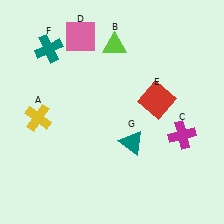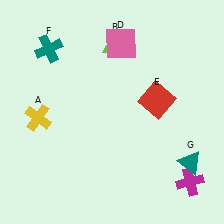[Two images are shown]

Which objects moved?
The objects that moved are: the magenta cross (C), the pink square (D), the teal triangle (G).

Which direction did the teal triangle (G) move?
The teal triangle (G) moved right.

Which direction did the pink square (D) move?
The pink square (D) moved right.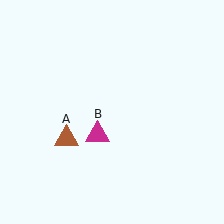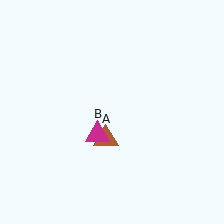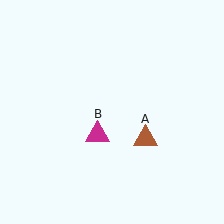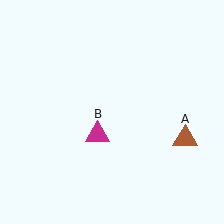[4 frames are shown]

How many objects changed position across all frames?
1 object changed position: brown triangle (object A).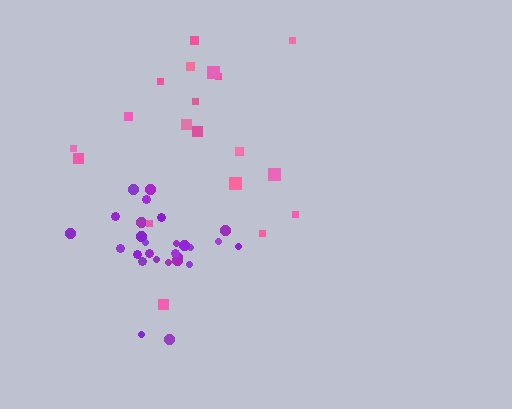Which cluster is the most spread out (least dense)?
Pink.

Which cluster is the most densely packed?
Purple.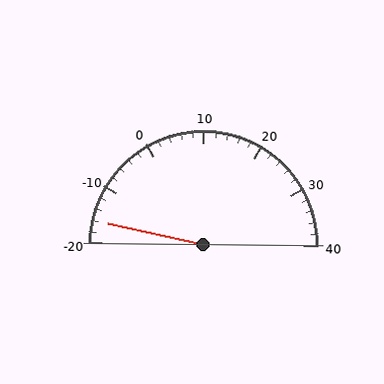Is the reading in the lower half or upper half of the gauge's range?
The reading is in the lower half of the range (-20 to 40).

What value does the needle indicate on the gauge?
The needle indicates approximately -16.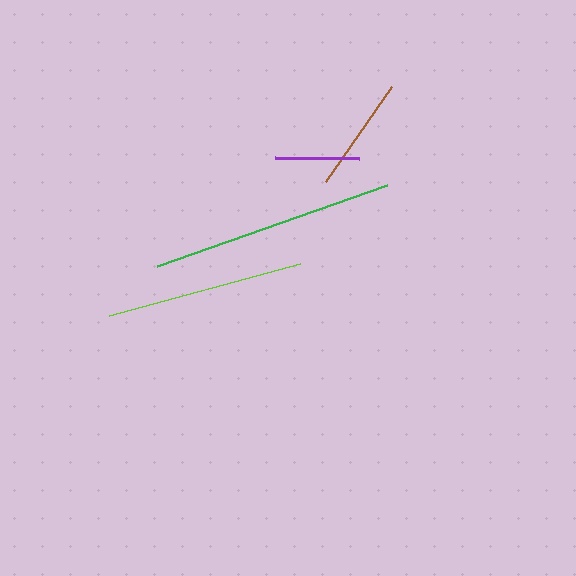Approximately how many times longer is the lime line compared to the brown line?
The lime line is approximately 1.7 times the length of the brown line.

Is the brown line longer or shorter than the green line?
The green line is longer than the brown line.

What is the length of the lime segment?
The lime segment is approximately 198 pixels long.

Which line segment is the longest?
The green line is the longest at approximately 244 pixels.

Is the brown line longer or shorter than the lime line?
The lime line is longer than the brown line.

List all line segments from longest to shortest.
From longest to shortest: green, lime, brown, purple.